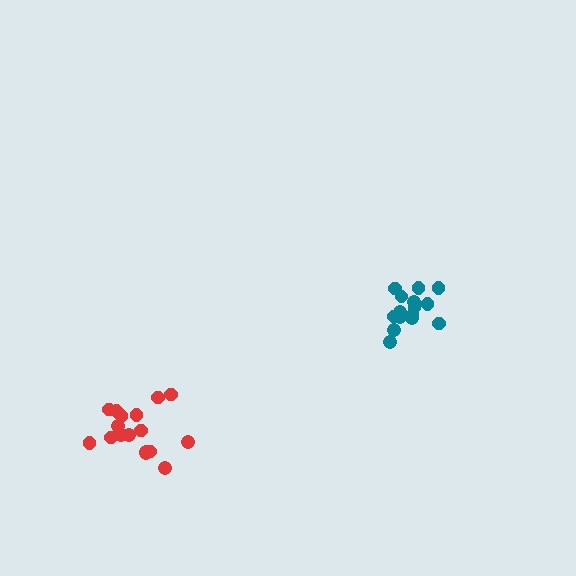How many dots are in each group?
Group 1: 15 dots, Group 2: 17 dots (32 total).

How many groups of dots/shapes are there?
There are 2 groups.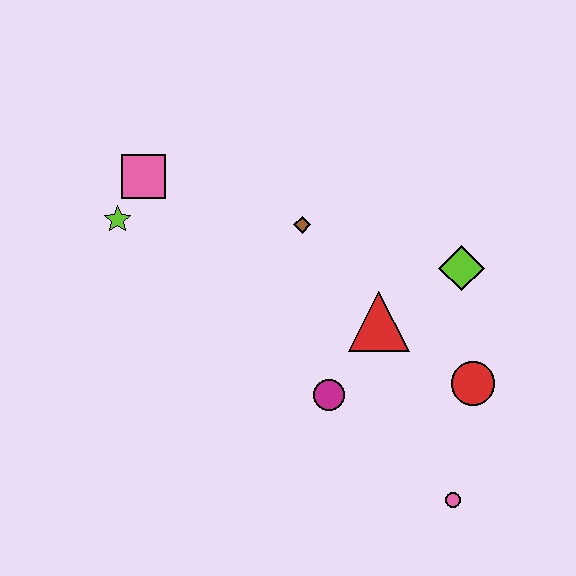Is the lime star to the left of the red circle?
Yes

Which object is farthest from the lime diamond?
The lime star is farthest from the lime diamond.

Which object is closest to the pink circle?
The red circle is closest to the pink circle.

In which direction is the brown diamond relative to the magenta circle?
The brown diamond is above the magenta circle.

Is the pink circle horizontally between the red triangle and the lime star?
No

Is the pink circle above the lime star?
No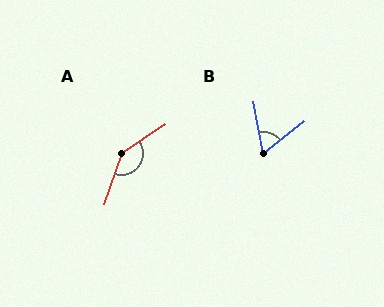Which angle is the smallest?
B, at approximately 62 degrees.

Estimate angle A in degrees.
Approximately 142 degrees.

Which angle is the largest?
A, at approximately 142 degrees.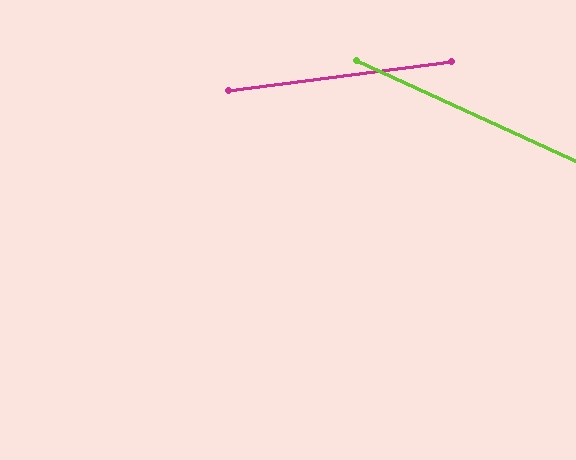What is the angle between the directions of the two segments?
Approximately 32 degrees.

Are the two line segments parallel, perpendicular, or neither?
Neither parallel nor perpendicular — they differ by about 32°.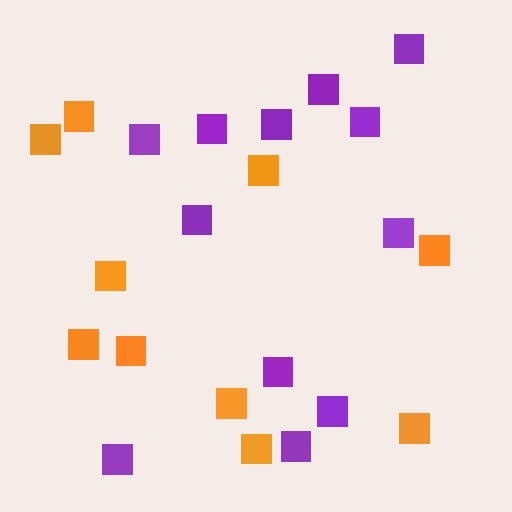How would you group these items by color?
There are 2 groups: one group of orange squares (10) and one group of purple squares (12).